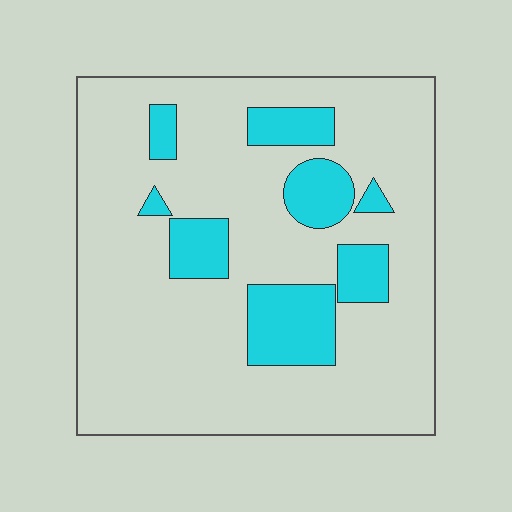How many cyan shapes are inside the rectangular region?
8.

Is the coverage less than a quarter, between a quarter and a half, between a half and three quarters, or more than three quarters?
Less than a quarter.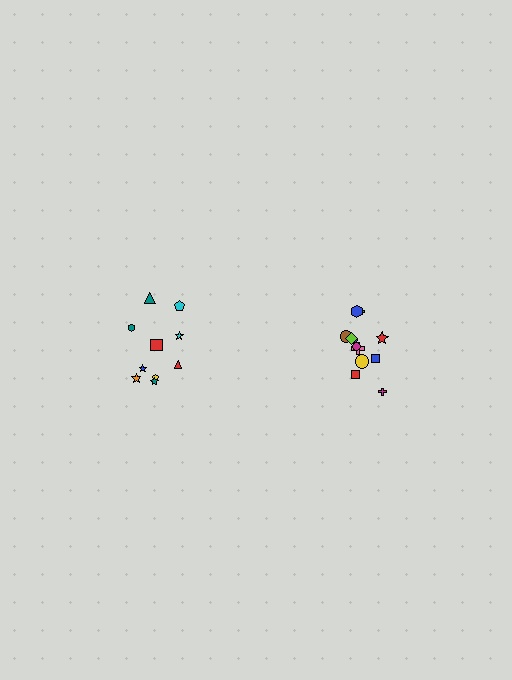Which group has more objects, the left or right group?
The right group.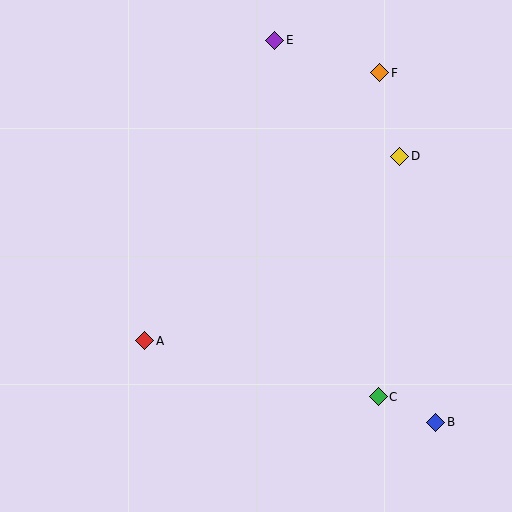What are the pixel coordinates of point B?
Point B is at (436, 422).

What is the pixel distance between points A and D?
The distance between A and D is 315 pixels.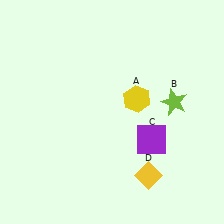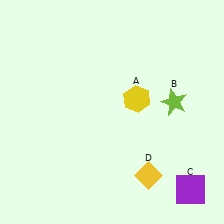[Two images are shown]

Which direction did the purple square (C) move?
The purple square (C) moved down.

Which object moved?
The purple square (C) moved down.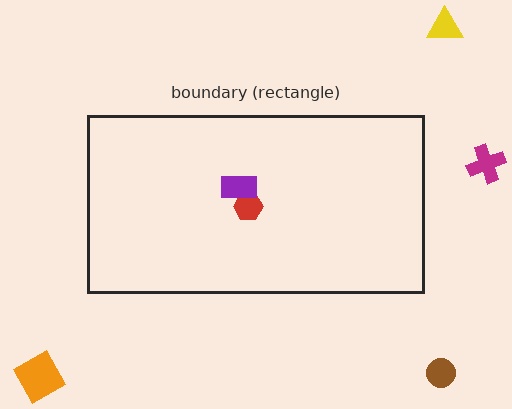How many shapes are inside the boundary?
2 inside, 4 outside.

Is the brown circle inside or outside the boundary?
Outside.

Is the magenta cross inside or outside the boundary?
Outside.